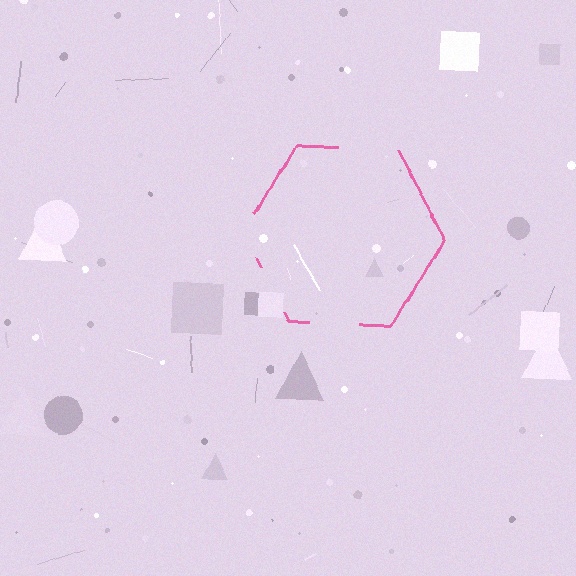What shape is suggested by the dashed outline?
The dashed outline suggests a hexagon.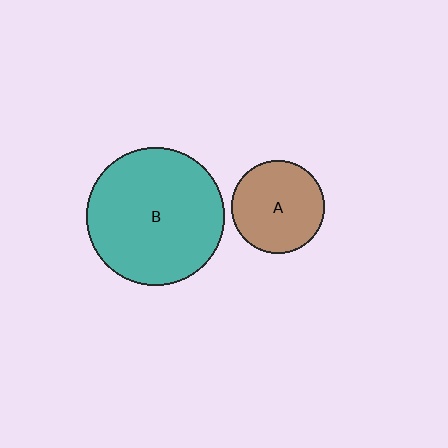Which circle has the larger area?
Circle B (teal).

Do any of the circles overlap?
No, none of the circles overlap.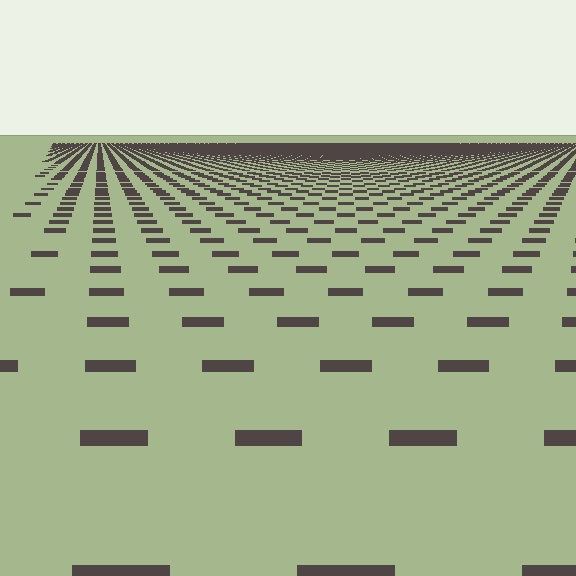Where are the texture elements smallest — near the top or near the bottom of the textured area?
Near the top.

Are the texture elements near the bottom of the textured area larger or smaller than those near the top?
Larger. Near the bottom, elements are closer to the viewer and appear at a bigger on-screen size.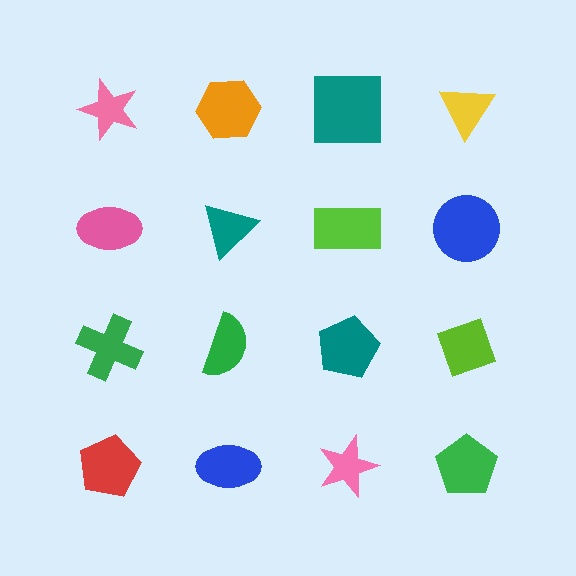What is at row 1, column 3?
A teal square.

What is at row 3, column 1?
A green cross.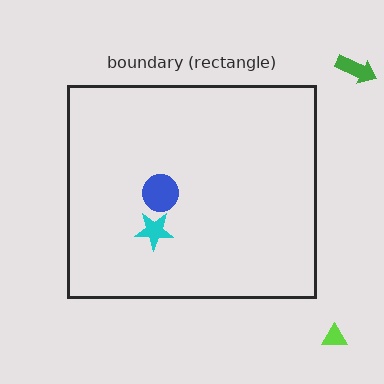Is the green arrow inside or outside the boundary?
Outside.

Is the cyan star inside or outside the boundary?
Inside.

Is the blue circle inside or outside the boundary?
Inside.